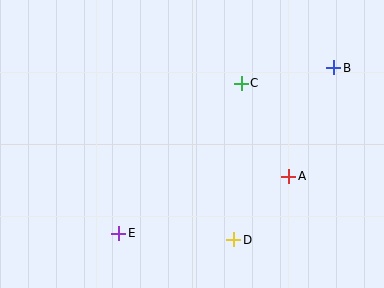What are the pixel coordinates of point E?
Point E is at (119, 233).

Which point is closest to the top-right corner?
Point B is closest to the top-right corner.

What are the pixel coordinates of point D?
Point D is at (234, 240).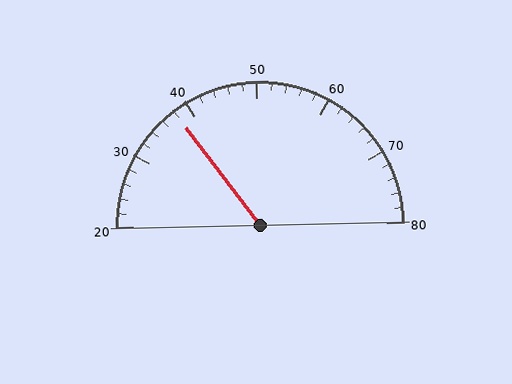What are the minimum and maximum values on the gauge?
The gauge ranges from 20 to 80.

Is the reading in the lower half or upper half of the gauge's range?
The reading is in the lower half of the range (20 to 80).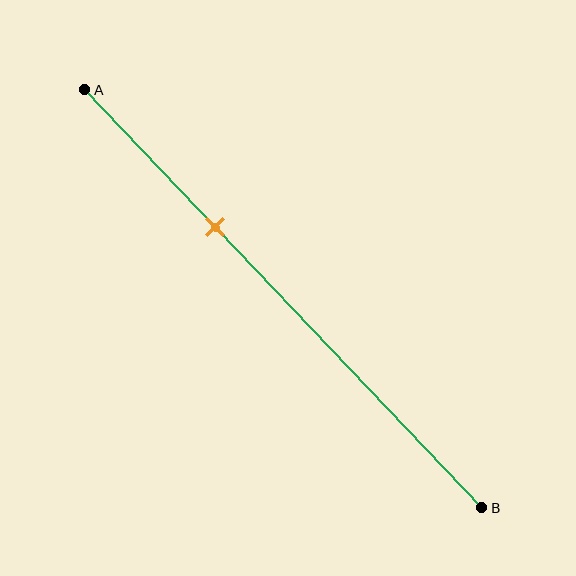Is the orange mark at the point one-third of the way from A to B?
Yes, the mark is approximately at the one-third point.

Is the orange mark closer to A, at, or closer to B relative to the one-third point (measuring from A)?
The orange mark is approximately at the one-third point of segment AB.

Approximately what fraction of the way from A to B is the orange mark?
The orange mark is approximately 35% of the way from A to B.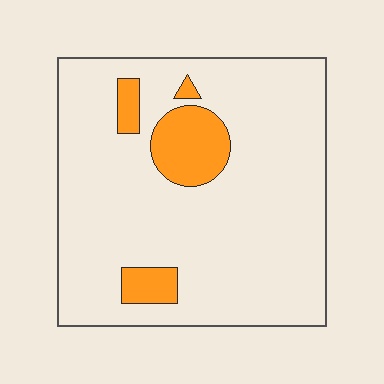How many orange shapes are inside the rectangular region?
4.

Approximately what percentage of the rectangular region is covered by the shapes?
Approximately 10%.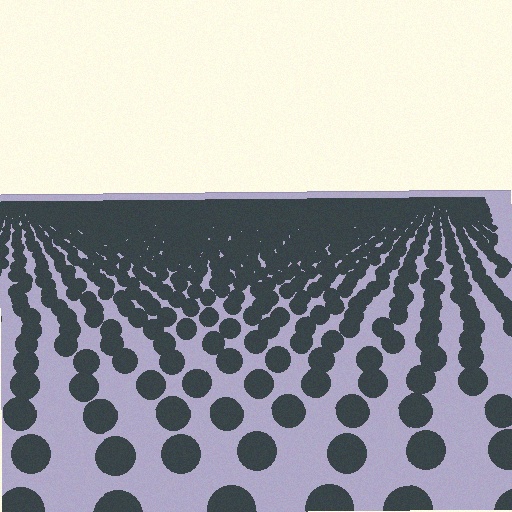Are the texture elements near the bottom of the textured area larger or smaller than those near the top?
Larger. Near the bottom, elements are closer to the viewer and appear at a bigger on-screen size.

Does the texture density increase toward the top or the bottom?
Density increases toward the top.